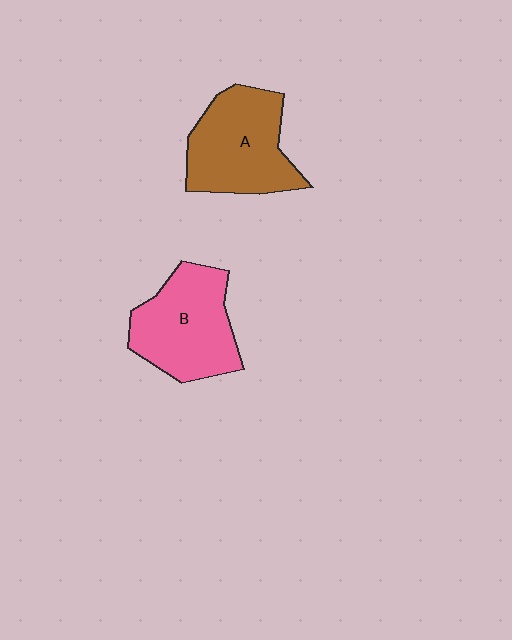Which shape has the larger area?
Shape A (brown).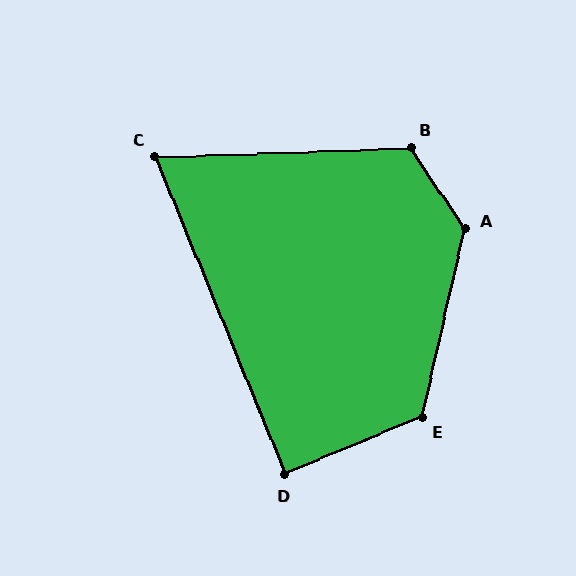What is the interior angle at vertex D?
Approximately 90 degrees (approximately right).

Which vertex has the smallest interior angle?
C, at approximately 70 degrees.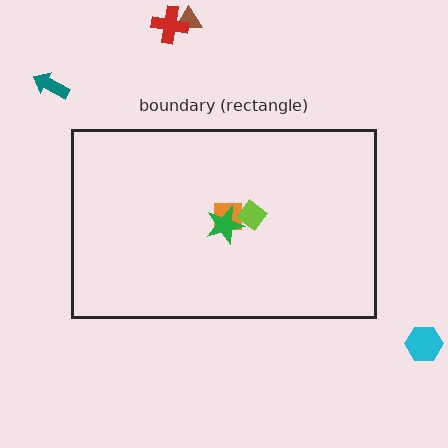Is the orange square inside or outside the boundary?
Inside.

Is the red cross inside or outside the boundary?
Outside.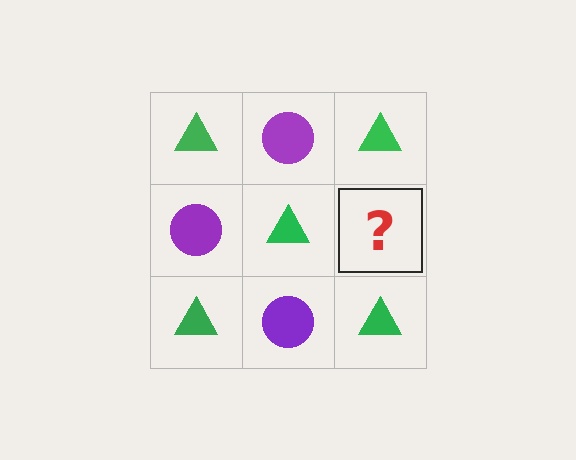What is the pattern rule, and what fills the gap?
The rule is that it alternates green triangle and purple circle in a checkerboard pattern. The gap should be filled with a purple circle.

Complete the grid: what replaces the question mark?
The question mark should be replaced with a purple circle.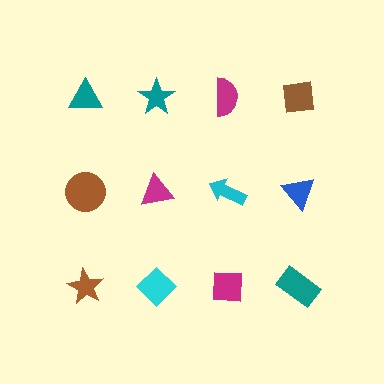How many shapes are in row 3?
4 shapes.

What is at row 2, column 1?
A brown circle.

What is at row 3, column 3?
A magenta square.